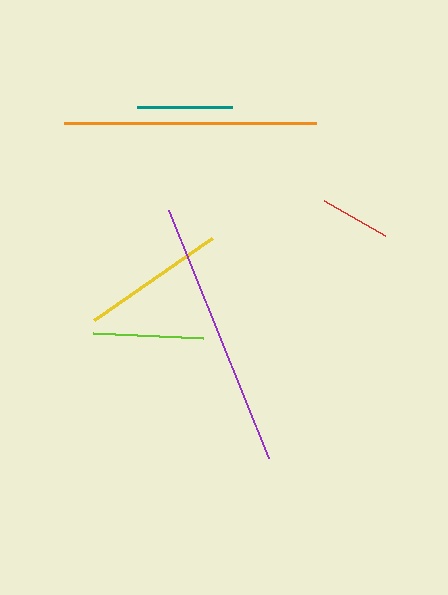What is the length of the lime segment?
The lime segment is approximately 110 pixels long.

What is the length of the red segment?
The red segment is approximately 71 pixels long.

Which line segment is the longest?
The purple line is the longest at approximately 268 pixels.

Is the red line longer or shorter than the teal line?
The teal line is longer than the red line.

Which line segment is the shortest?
The red line is the shortest at approximately 71 pixels.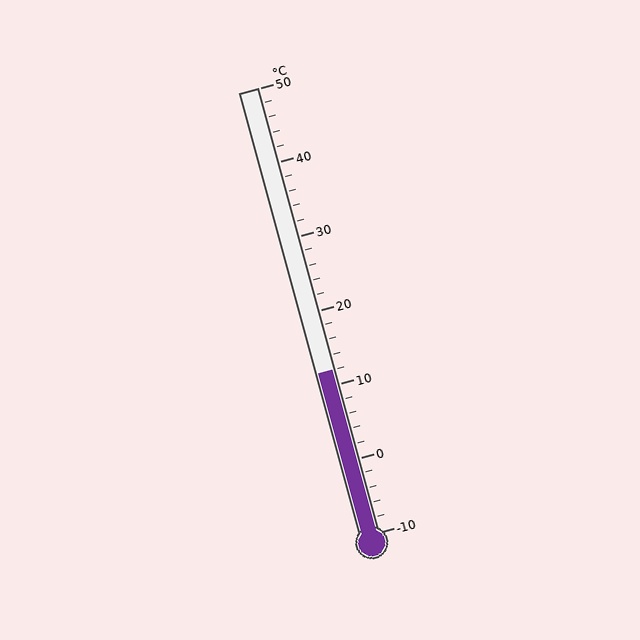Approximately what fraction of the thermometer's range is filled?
The thermometer is filled to approximately 35% of its range.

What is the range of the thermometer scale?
The thermometer scale ranges from -10°C to 50°C.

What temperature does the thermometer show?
The thermometer shows approximately 12°C.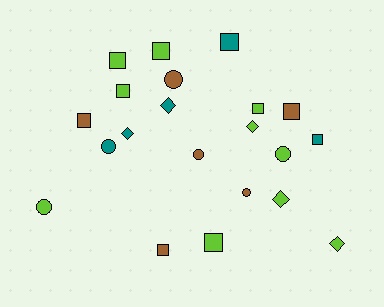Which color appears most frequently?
Lime, with 10 objects.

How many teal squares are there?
There are 2 teal squares.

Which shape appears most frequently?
Square, with 10 objects.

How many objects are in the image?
There are 21 objects.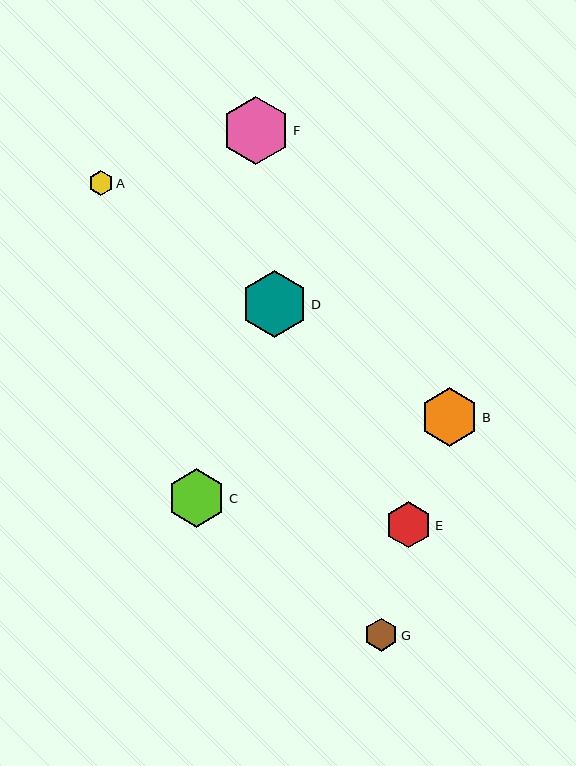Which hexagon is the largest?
Hexagon F is the largest with a size of approximately 68 pixels.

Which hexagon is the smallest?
Hexagon A is the smallest with a size of approximately 24 pixels.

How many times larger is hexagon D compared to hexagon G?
Hexagon D is approximately 2.0 times the size of hexagon G.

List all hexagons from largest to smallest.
From largest to smallest: F, D, B, C, E, G, A.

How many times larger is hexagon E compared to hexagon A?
Hexagon E is approximately 1.9 times the size of hexagon A.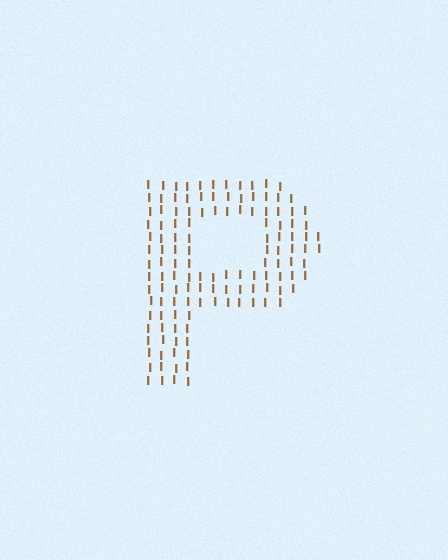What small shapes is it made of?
It is made of small letter I's.